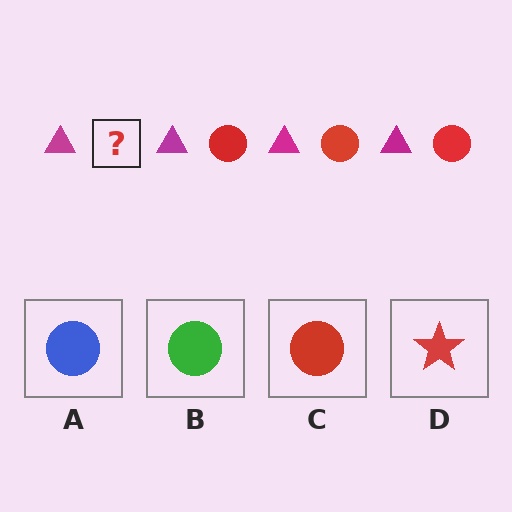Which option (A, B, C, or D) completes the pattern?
C.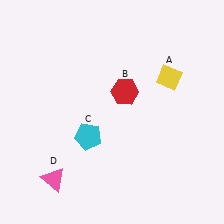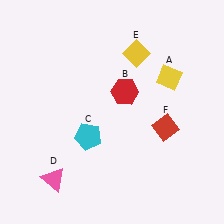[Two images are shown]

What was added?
A yellow diamond (E), a red diamond (F) were added in Image 2.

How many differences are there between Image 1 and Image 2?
There are 2 differences between the two images.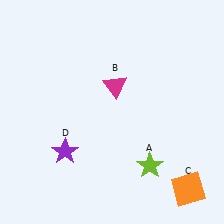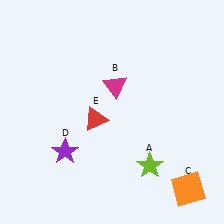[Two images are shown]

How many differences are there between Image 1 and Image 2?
There is 1 difference between the two images.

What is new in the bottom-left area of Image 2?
A red triangle (E) was added in the bottom-left area of Image 2.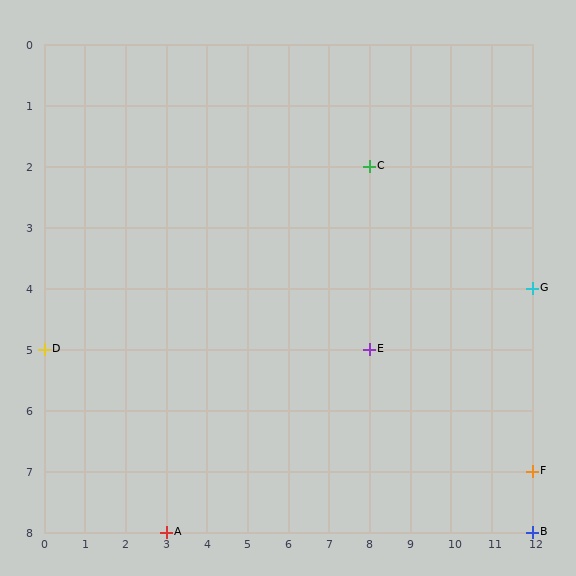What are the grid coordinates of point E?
Point E is at grid coordinates (8, 5).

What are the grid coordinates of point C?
Point C is at grid coordinates (8, 2).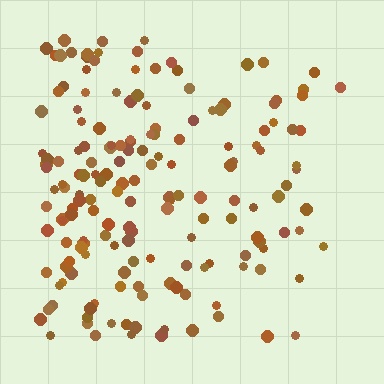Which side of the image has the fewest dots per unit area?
The right.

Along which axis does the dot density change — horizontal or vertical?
Horizontal.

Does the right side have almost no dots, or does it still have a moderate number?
Still a moderate number, just noticeably fewer than the left.